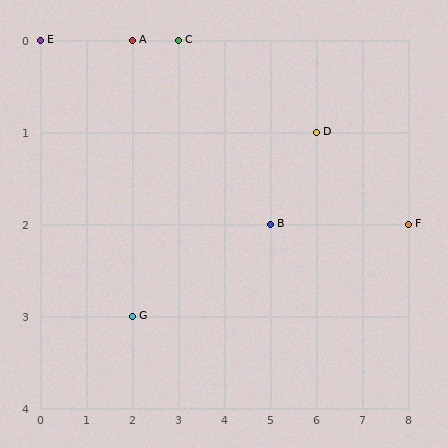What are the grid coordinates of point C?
Point C is at grid coordinates (3, 0).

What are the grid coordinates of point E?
Point E is at grid coordinates (0, 0).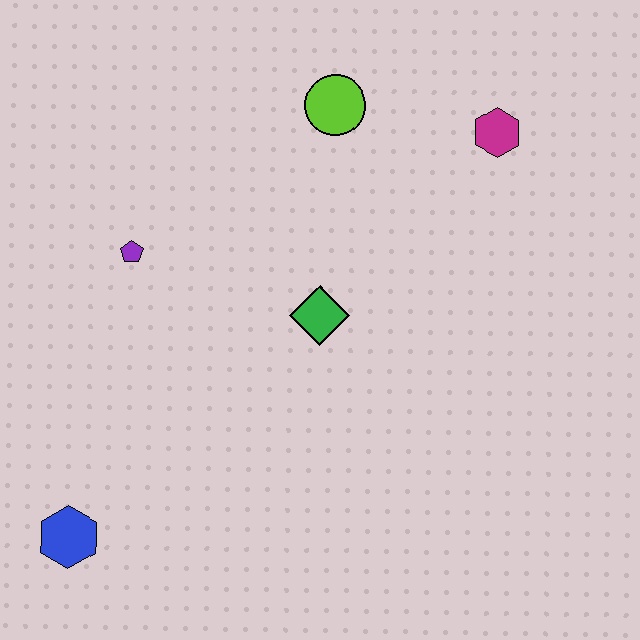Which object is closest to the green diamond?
The purple pentagon is closest to the green diamond.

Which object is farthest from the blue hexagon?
The magenta hexagon is farthest from the blue hexagon.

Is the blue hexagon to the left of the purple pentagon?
Yes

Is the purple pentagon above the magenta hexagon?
No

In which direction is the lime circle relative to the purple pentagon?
The lime circle is to the right of the purple pentagon.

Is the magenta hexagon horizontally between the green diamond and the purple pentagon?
No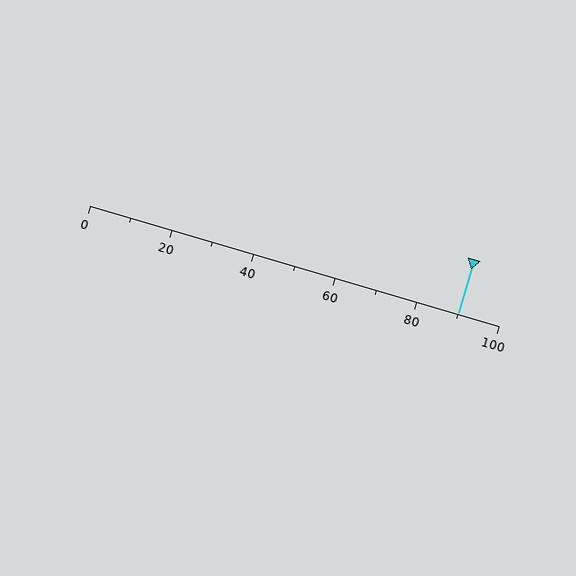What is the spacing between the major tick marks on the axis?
The major ticks are spaced 20 apart.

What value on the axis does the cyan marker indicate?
The marker indicates approximately 90.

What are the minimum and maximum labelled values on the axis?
The axis runs from 0 to 100.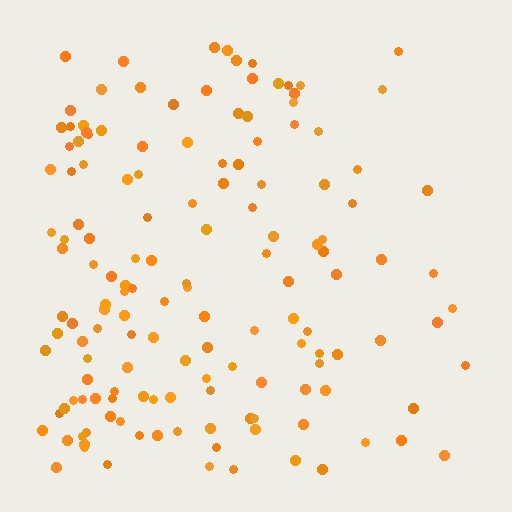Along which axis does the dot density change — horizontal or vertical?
Horizontal.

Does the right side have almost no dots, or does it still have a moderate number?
Still a moderate number, just noticeably fewer than the left.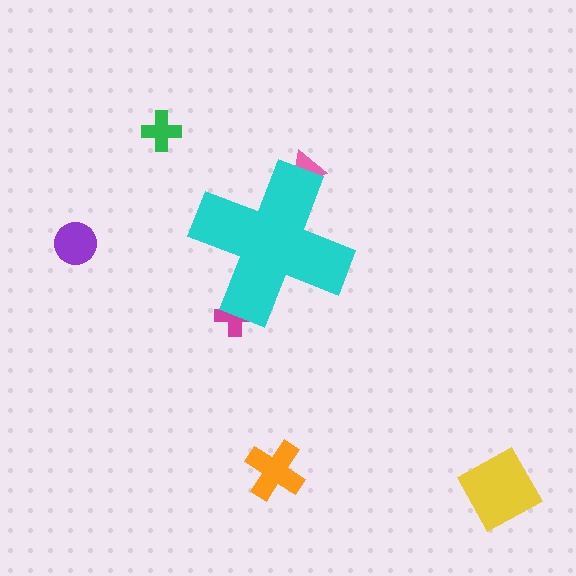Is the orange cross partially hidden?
No, the orange cross is fully visible.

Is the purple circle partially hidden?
No, the purple circle is fully visible.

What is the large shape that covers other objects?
A cyan cross.